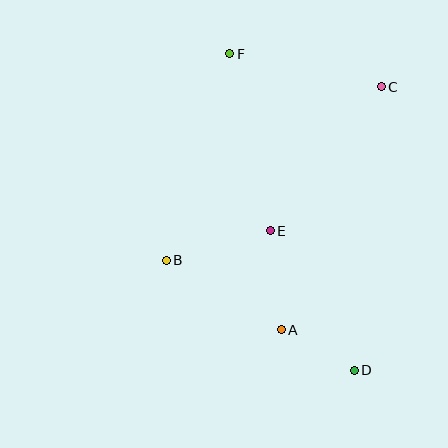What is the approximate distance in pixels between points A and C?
The distance between A and C is approximately 262 pixels.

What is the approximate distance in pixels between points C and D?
The distance between C and D is approximately 285 pixels.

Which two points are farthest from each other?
Points D and F are farthest from each other.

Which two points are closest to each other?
Points A and D are closest to each other.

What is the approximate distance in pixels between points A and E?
The distance between A and E is approximately 99 pixels.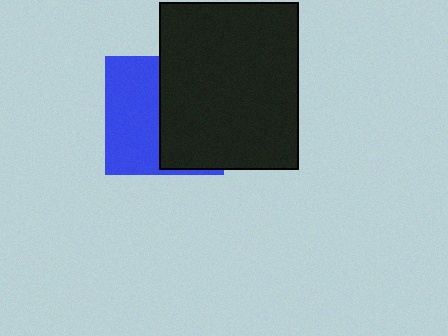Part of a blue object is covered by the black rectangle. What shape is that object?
It is a square.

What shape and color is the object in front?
The object in front is a black rectangle.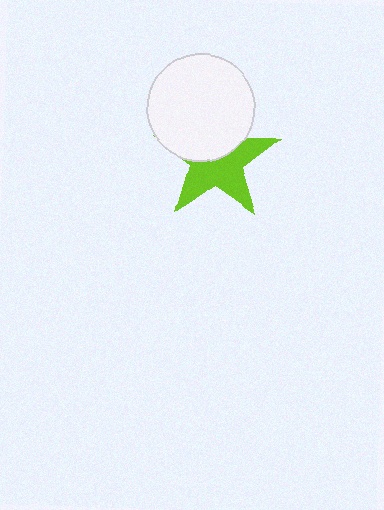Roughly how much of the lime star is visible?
About half of it is visible (roughly 56%).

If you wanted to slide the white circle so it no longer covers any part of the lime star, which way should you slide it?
Slide it up — that is the most direct way to separate the two shapes.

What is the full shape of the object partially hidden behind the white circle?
The partially hidden object is a lime star.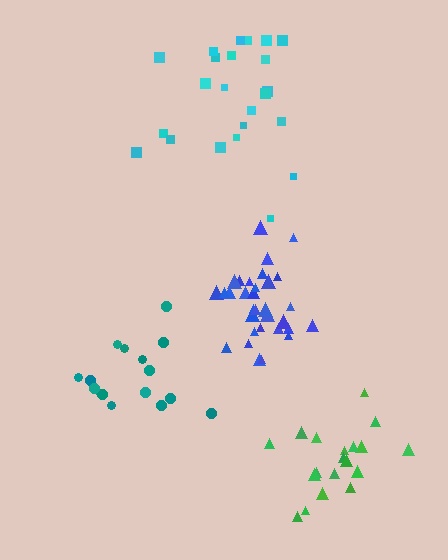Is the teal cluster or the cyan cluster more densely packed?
Teal.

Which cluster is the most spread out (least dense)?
Cyan.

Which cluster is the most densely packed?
Blue.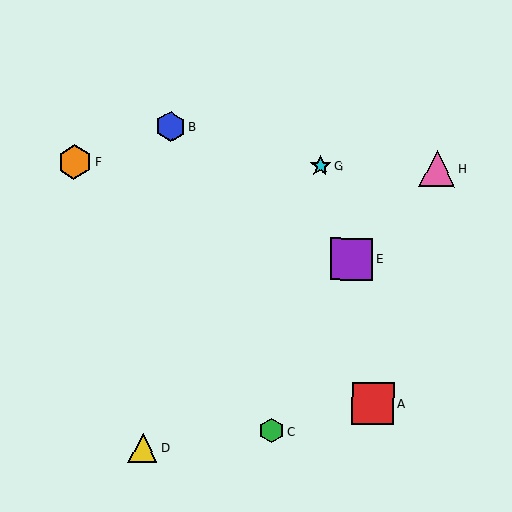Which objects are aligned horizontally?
Objects F, G, H are aligned horizontally.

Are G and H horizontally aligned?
Yes, both are at y≈166.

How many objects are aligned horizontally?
3 objects (F, G, H) are aligned horizontally.